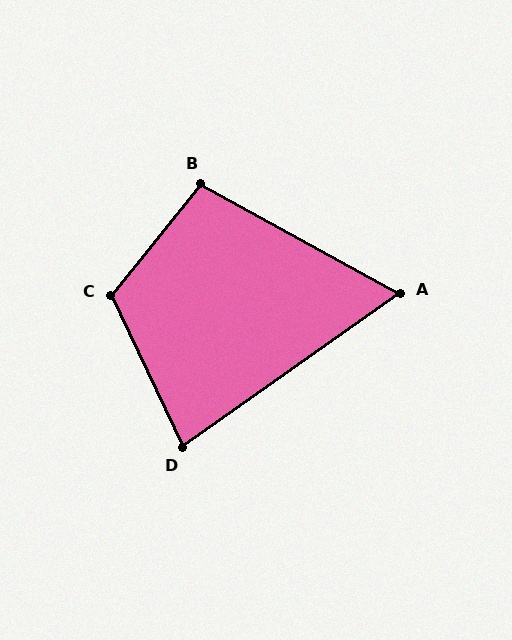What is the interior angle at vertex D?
Approximately 80 degrees (acute).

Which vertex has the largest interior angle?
C, at approximately 116 degrees.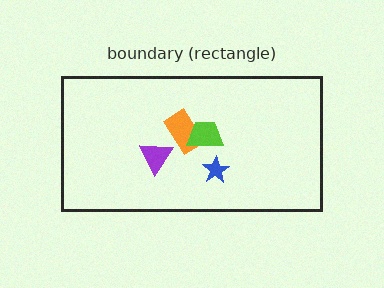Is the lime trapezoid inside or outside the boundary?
Inside.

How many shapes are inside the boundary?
4 inside, 0 outside.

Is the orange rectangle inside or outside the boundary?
Inside.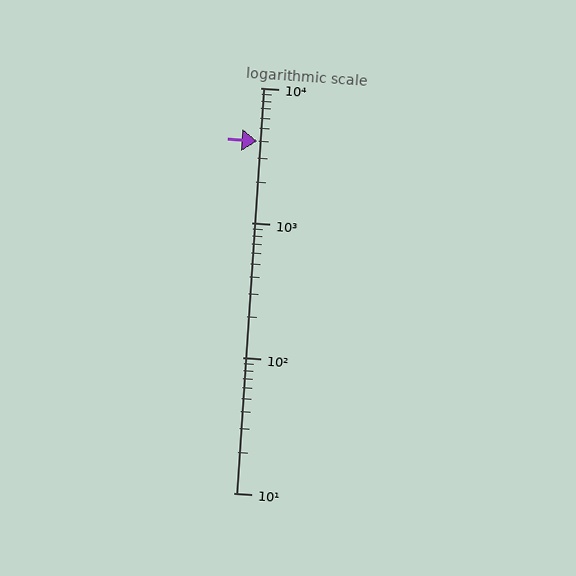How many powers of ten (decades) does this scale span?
The scale spans 3 decades, from 10 to 10000.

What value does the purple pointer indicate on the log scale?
The pointer indicates approximately 4000.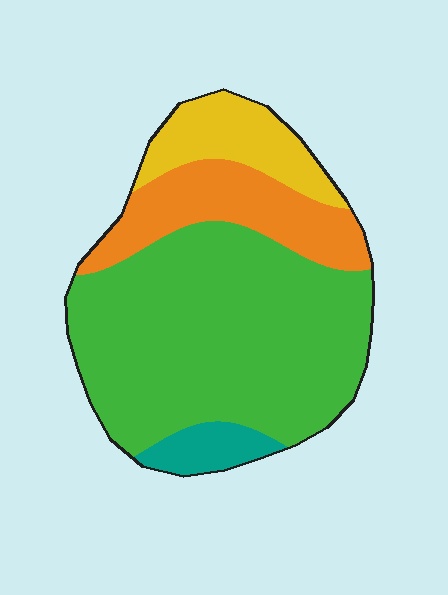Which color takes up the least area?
Teal, at roughly 5%.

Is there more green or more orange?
Green.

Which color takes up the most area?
Green, at roughly 60%.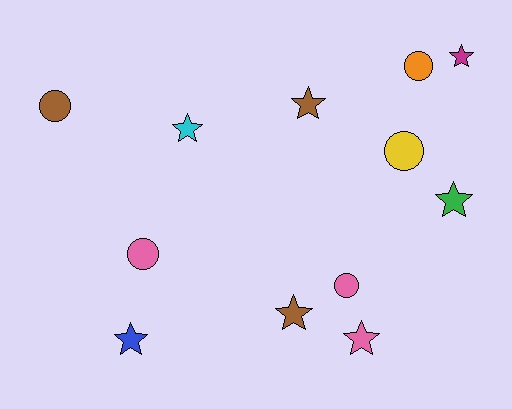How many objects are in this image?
There are 12 objects.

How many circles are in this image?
There are 5 circles.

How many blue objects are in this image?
There is 1 blue object.